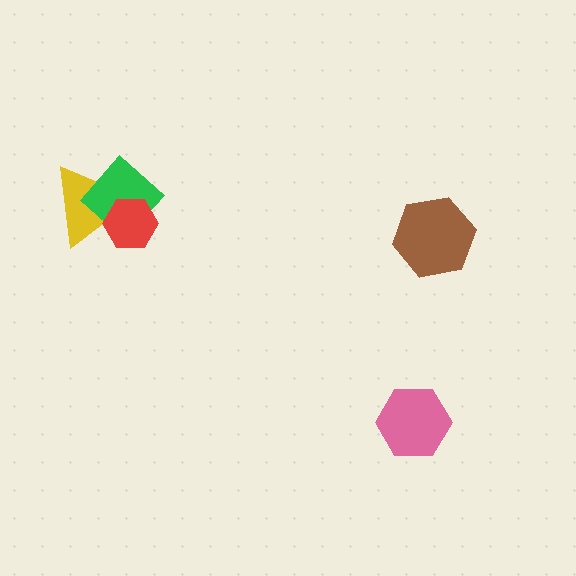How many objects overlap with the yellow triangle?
2 objects overlap with the yellow triangle.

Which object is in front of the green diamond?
The red hexagon is in front of the green diamond.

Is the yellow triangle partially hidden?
Yes, it is partially covered by another shape.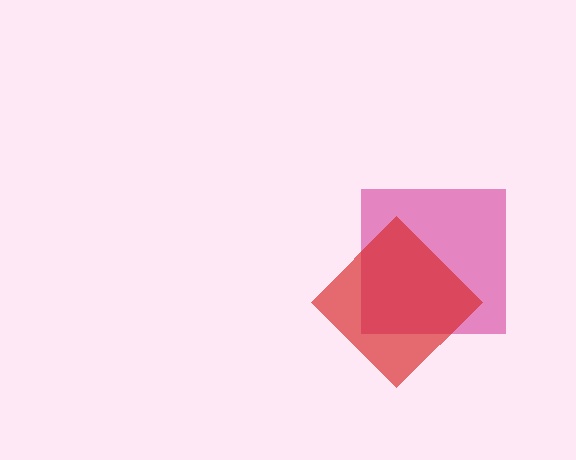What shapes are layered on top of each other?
The layered shapes are: a magenta square, a red diamond.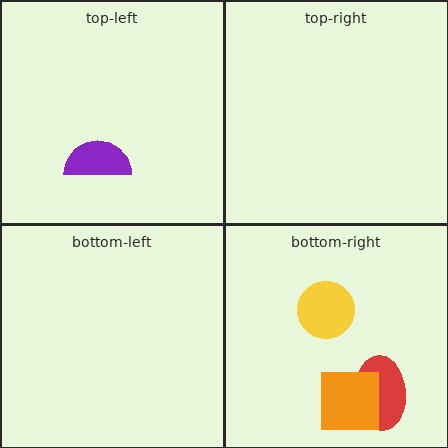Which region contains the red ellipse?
The bottom-right region.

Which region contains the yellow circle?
The bottom-right region.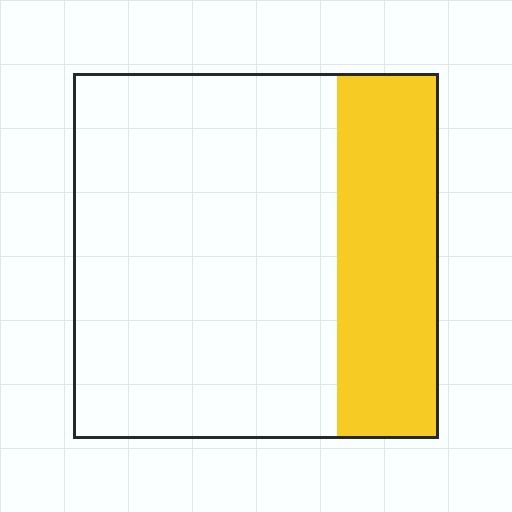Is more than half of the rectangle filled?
No.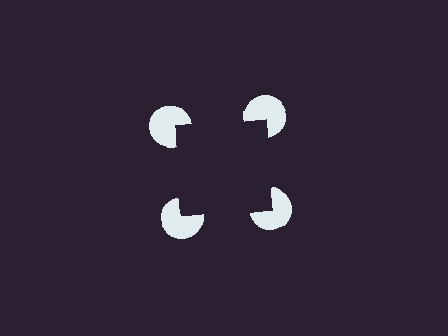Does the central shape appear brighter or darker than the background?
It typically appears slightly darker than the background, even though no actual brightness change is drawn.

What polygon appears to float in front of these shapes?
An illusory square — its edges are inferred from the aligned wedge cuts in the pac-man discs, not physically drawn.